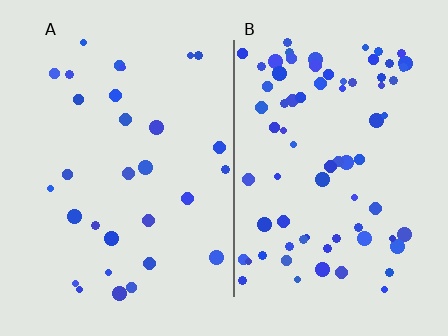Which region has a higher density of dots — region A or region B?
B (the right).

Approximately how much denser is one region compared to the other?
Approximately 2.5× — region B over region A.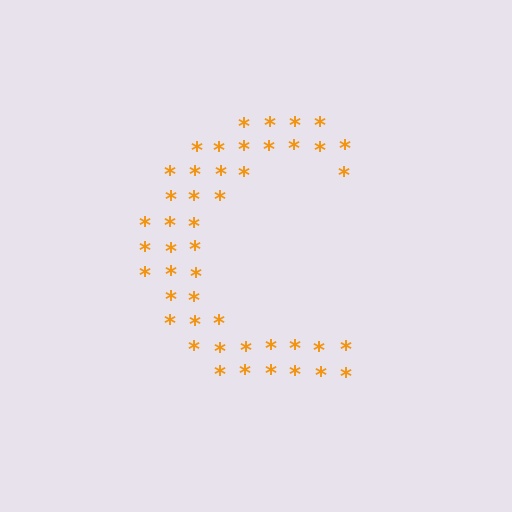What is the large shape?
The large shape is the letter C.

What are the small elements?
The small elements are asterisks.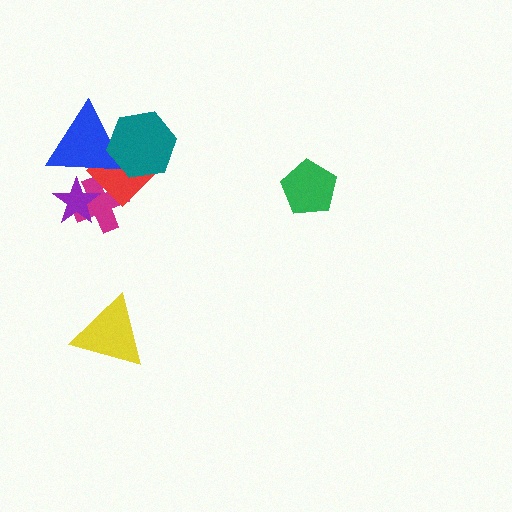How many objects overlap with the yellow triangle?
0 objects overlap with the yellow triangle.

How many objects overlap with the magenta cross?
3 objects overlap with the magenta cross.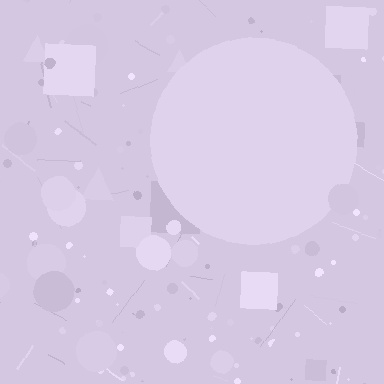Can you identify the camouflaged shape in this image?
The camouflaged shape is a circle.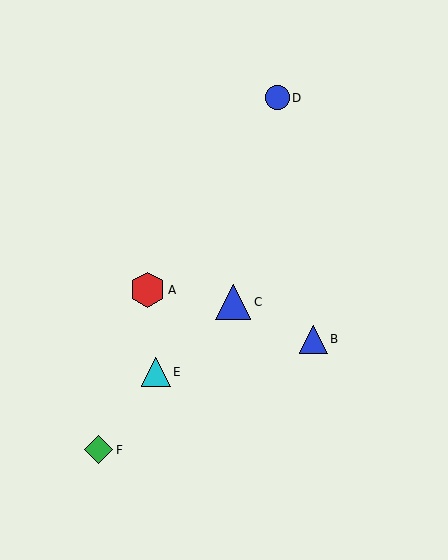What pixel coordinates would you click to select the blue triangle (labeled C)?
Click at (233, 302) to select the blue triangle C.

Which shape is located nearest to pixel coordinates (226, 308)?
The blue triangle (labeled C) at (233, 302) is nearest to that location.